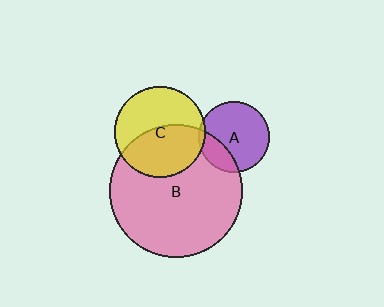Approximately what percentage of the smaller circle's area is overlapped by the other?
Approximately 25%.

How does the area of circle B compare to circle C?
Approximately 2.1 times.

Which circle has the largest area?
Circle B (pink).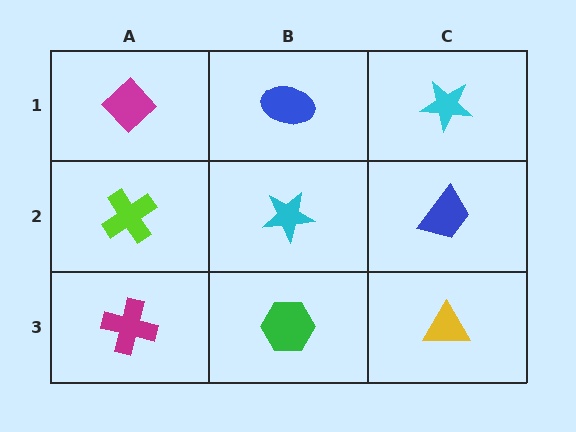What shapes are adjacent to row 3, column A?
A lime cross (row 2, column A), a green hexagon (row 3, column B).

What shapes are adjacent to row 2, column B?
A blue ellipse (row 1, column B), a green hexagon (row 3, column B), a lime cross (row 2, column A), a blue trapezoid (row 2, column C).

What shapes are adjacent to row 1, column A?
A lime cross (row 2, column A), a blue ellipse (row 1, column B).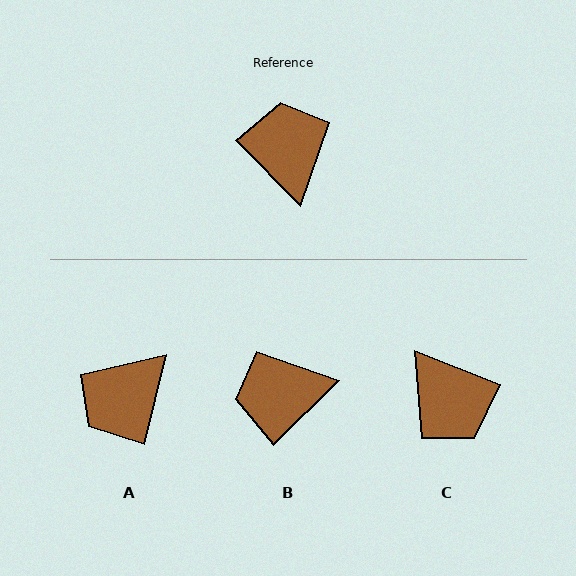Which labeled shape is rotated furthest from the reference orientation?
C, about 157 degrees away.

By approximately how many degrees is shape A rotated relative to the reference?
Approximately 121 degrees counter-clockwise.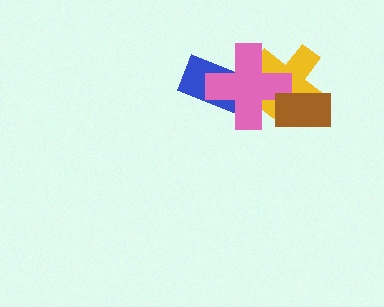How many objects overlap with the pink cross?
3 objects overlap with the pink cross.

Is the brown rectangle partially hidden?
No, no other shape covers it.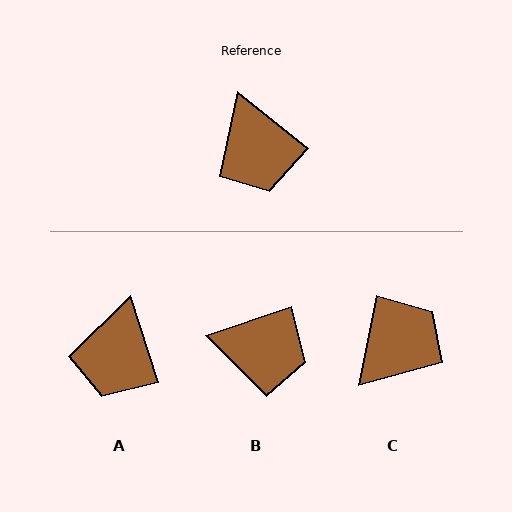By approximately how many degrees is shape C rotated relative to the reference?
Approximately 117 degrees counter-clockwise.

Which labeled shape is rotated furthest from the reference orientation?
C, about 117 degrees away.